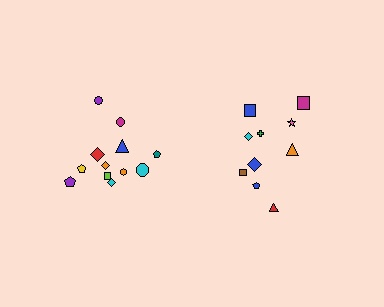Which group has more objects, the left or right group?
The left group.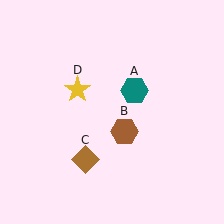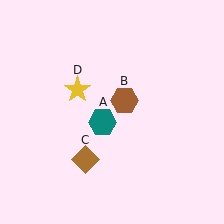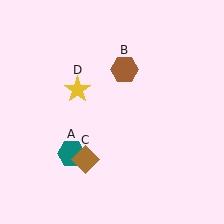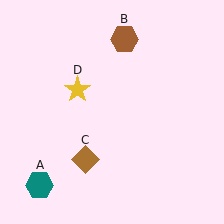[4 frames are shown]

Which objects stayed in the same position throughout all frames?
Brown diamond (object C) and yellow star (object D) remained stationary.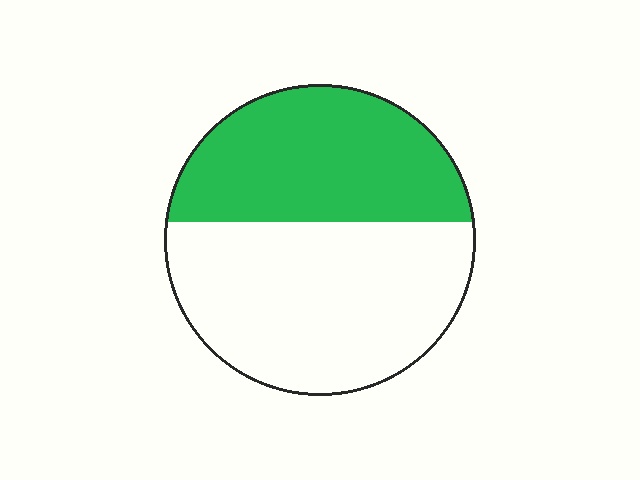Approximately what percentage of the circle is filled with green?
Approximately 45%.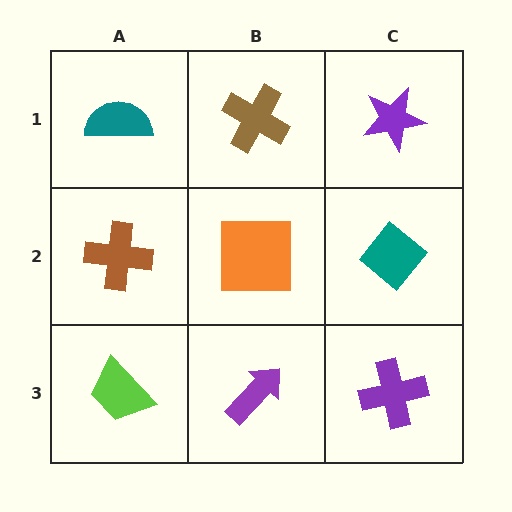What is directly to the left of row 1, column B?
A teal semicircle.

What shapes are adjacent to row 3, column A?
A brown cross (row 2, column A), a purple arrow (row 3, column B).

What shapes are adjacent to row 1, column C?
A teal diamond (row 2, column C), a brown cross (row 1, column B).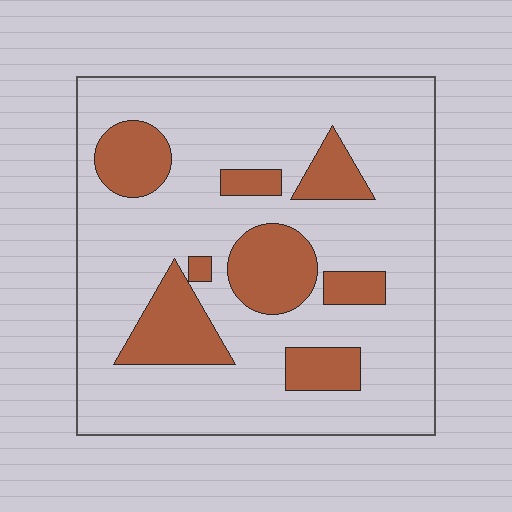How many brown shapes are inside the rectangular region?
8.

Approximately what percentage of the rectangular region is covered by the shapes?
Approximately 20%.